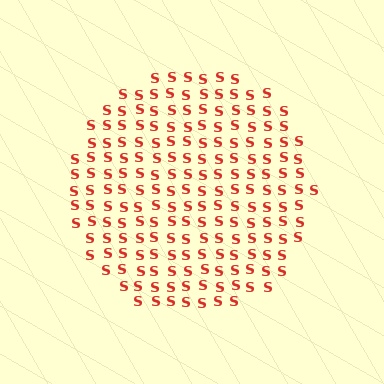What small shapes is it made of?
It is made of small letter S's.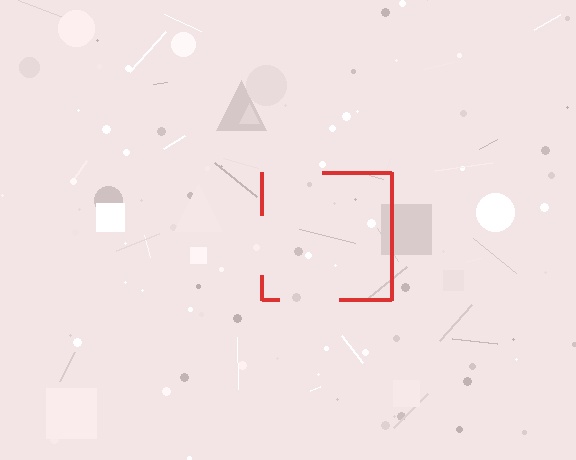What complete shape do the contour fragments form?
The contour fragments form a square.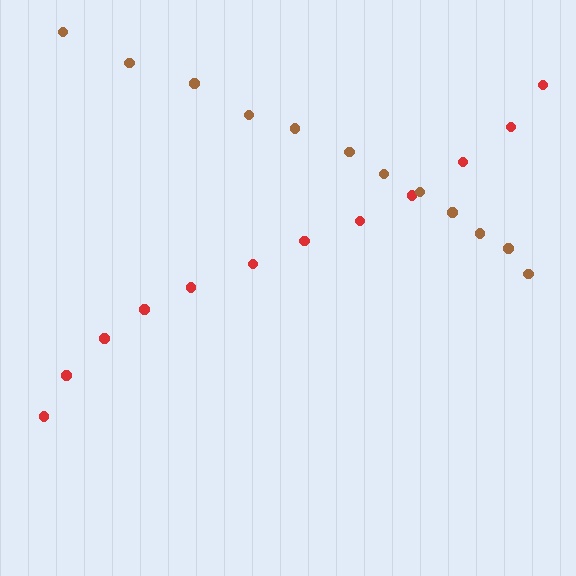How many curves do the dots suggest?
There are 2 distinct paths.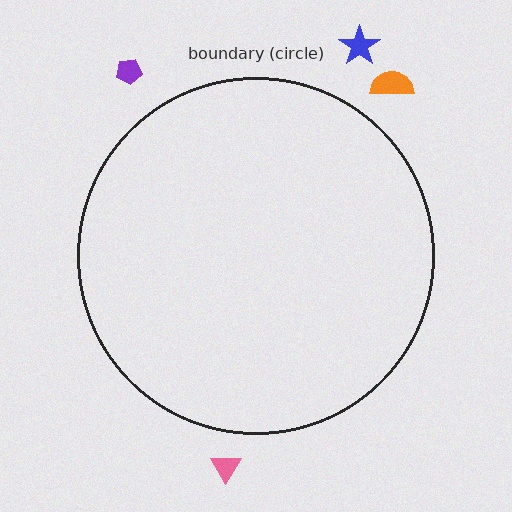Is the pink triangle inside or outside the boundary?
Outside.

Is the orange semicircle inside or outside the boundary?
Outside.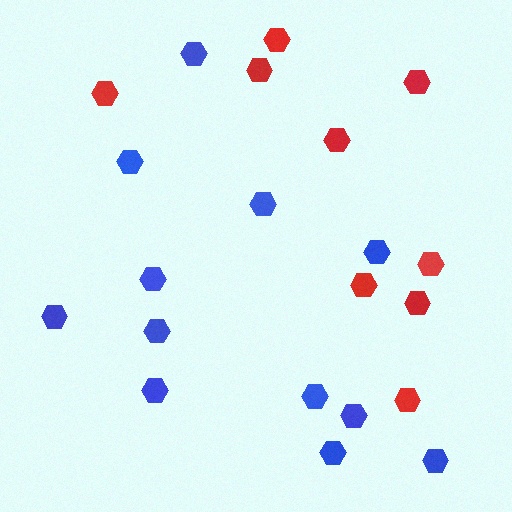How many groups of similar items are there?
There are 2 groups: one group of blue hexagons (12) and one group of red hexagons (9).